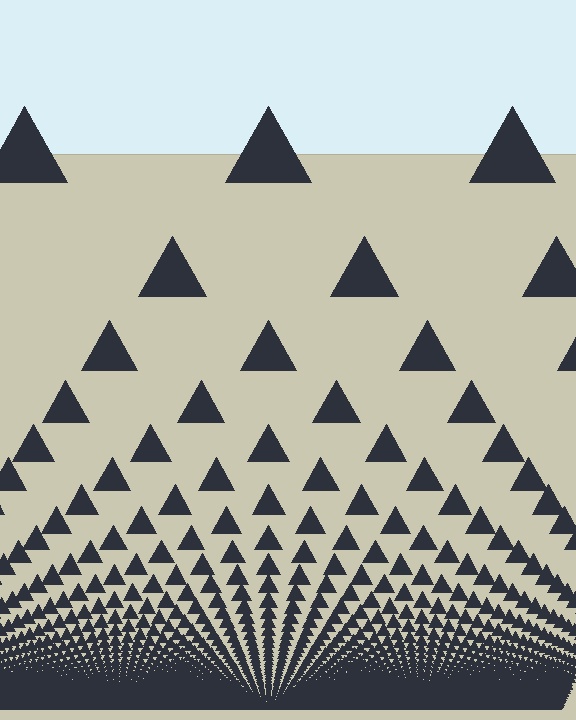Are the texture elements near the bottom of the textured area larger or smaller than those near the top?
Smaller. The gradient is inverted — elements near the bottom are smaller and denser.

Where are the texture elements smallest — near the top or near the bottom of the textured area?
Near the bottom.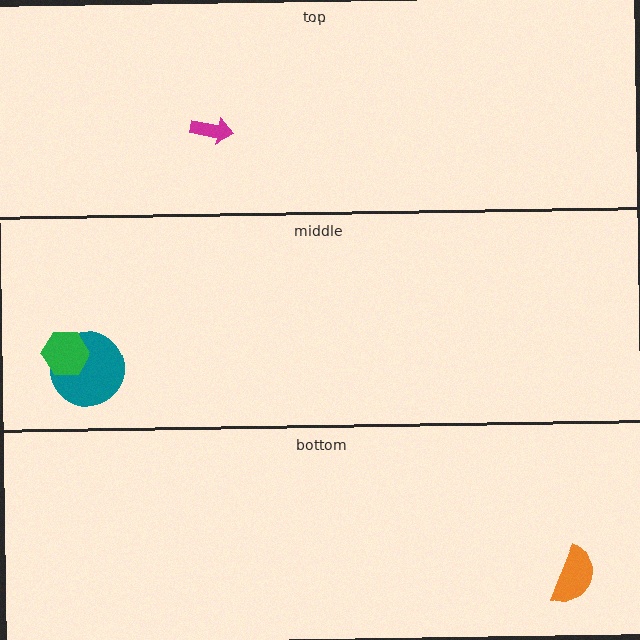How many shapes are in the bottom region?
1.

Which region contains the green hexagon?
The middle region.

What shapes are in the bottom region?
The orange semicircle.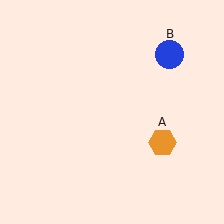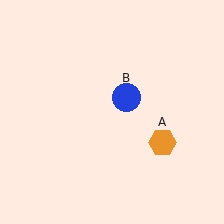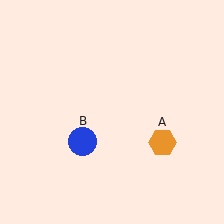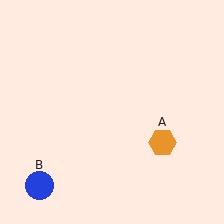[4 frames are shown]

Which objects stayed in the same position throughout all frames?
Orange hexagon (object A) remained stationary.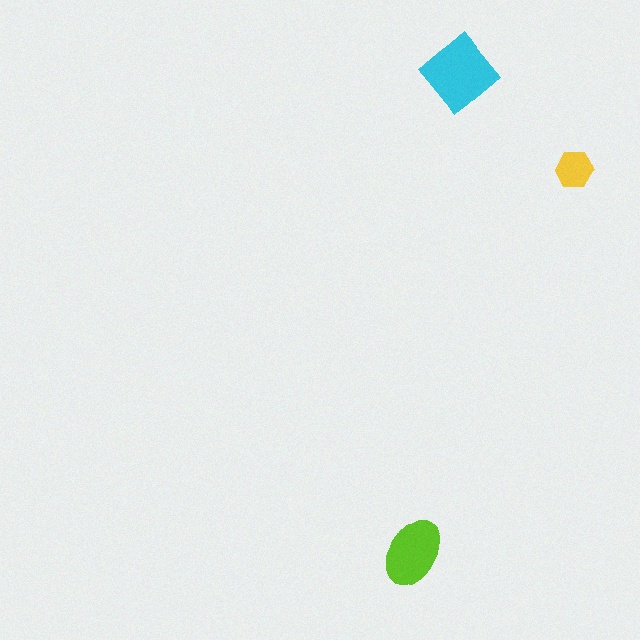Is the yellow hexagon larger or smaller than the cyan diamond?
Smaller.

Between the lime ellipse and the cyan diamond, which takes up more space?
The cyan diamond.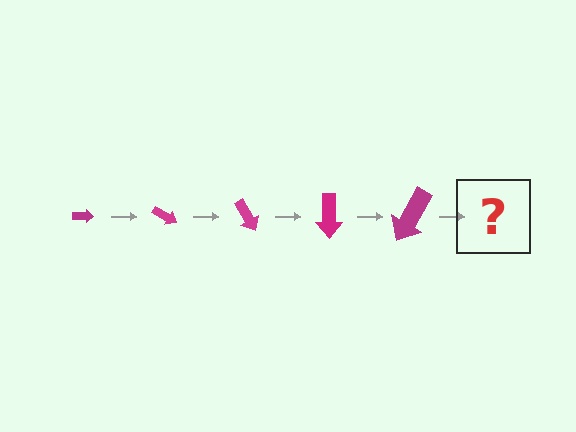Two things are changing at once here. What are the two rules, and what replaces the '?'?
The two rules are that the arrow grows larger each step and it rotates 30 degrees each step. The '?' should be an arrow, larger than the previous one and rotated 150 degrees from the start.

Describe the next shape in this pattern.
It should be an arrow, larger than the previous one and rotated 150 degrees from the start.